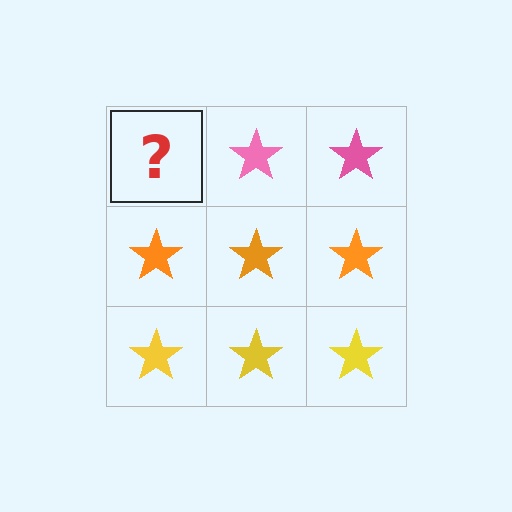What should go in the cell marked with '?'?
The missing cell should contain a pink star.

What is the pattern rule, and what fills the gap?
The rule is that each row has a consistent color. The gap should be filled with a pink star.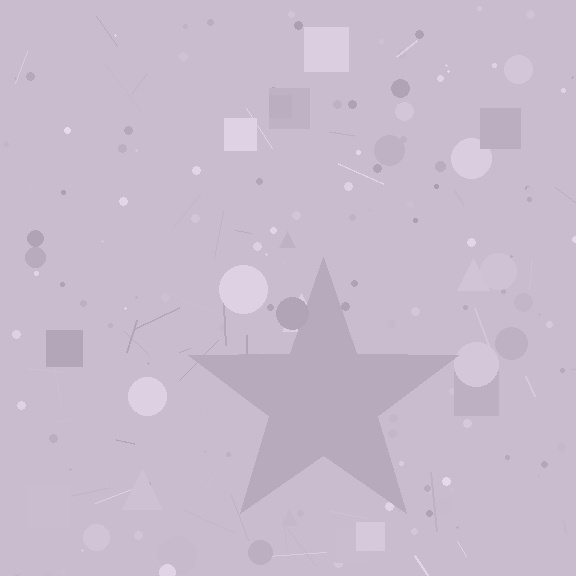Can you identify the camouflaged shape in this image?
The camouflaged shape is a star.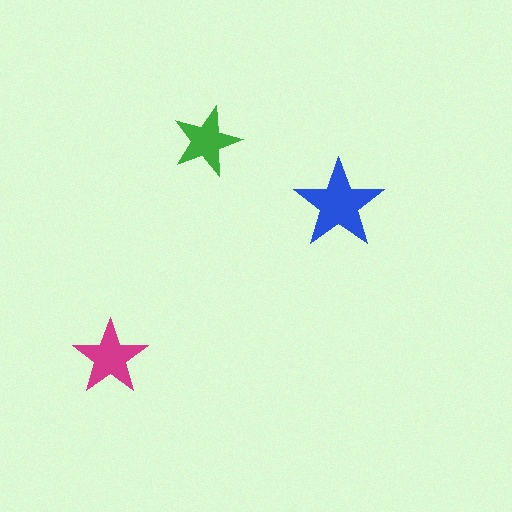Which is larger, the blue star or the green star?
The blue one.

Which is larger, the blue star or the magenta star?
The blue one.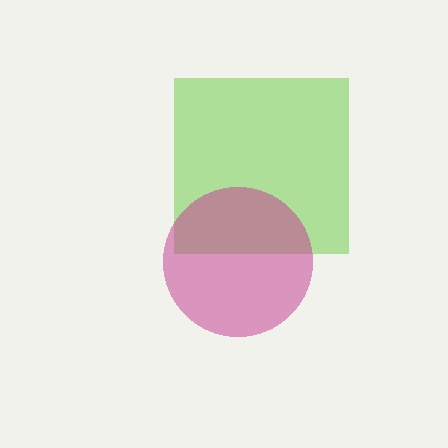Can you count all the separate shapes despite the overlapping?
Yes, there are 2 separate shapes.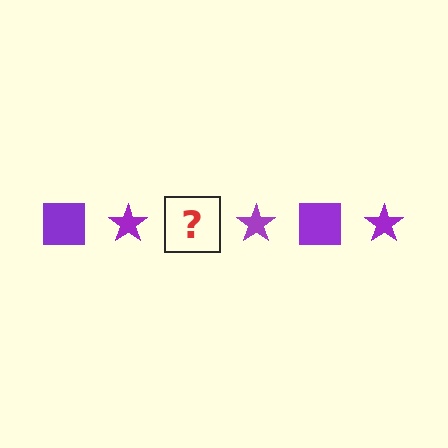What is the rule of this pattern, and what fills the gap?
The rule is that the pattern cycles through square, star shapes in purple. The gap should be filled with a purple square.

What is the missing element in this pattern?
The missing element is a purple square.